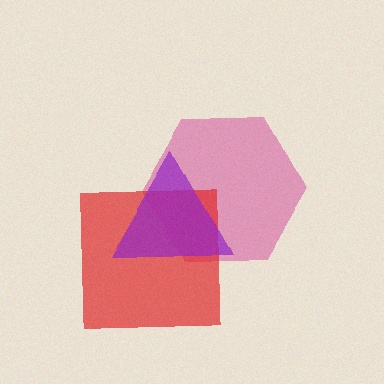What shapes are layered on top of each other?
The layered shapes are: a magenta hexagon, a red square, a purple triangle.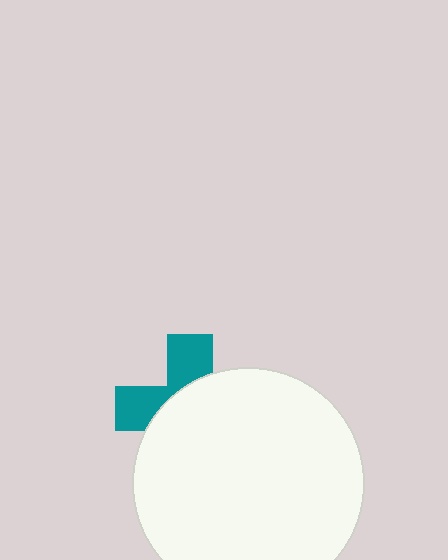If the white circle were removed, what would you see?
You would see the complete teal cross.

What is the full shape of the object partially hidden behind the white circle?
The partially hidden object is a teal cross.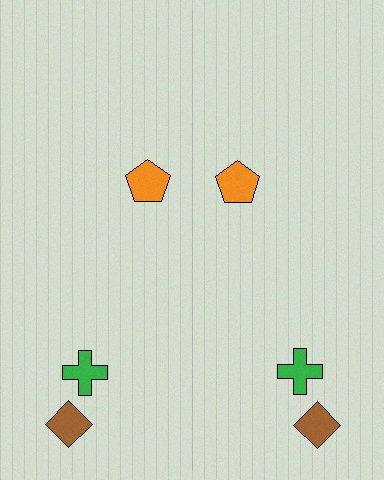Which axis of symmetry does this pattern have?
The pattern has a vertical axis of symmetry running through the center of the image.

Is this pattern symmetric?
Yes, this pattern has bilateral (reflection) symmetry.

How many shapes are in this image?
There are 6 shapes in this image.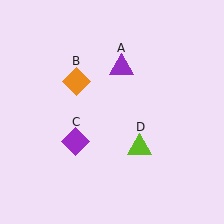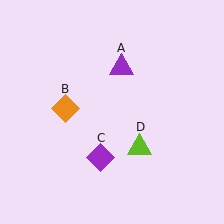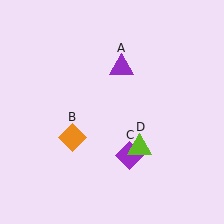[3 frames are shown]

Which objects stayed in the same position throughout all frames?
Purple triangle (object A) and lime triangle (object D) remained stationary.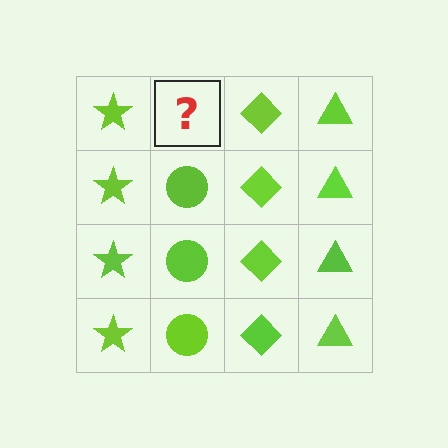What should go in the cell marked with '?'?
The missing cell should contain a lime circle.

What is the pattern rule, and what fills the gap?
The rule is that each column has a consistent shape. The gap should be filled with a lime circle.